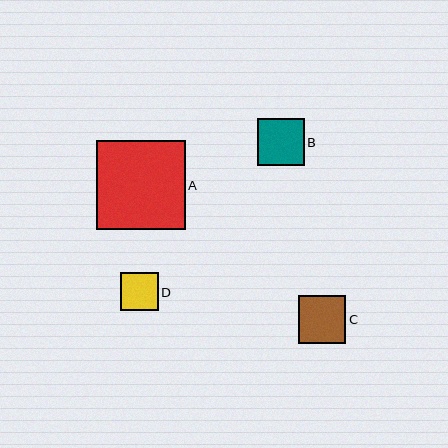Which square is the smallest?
Square D is the smallest with a size of approximately 38 pixels.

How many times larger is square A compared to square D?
Square A is approximately 2.4 times the size of square D.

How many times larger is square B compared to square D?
Square B is approximately 1.3 times the size of square D.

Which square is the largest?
Square A is the largest with a size of approximately 88 pixels.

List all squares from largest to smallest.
From largest to smallest: A, B, C, D.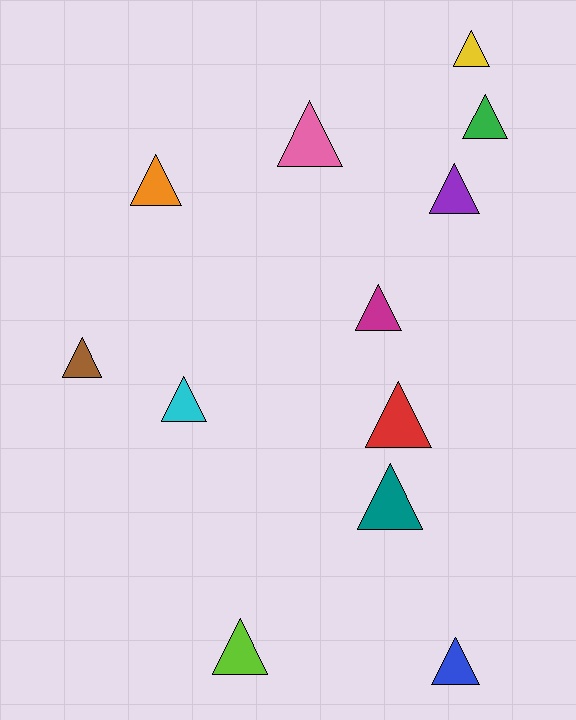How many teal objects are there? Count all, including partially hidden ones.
There is 1 teal object.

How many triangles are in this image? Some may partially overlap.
There are 12 triangles.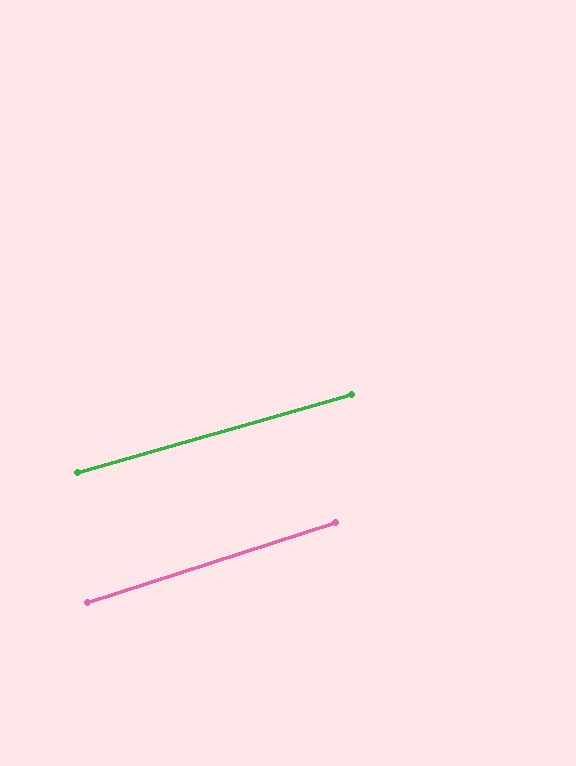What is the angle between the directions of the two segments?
Approximately 2 degrees.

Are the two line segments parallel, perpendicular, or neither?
Parallel — their directions differ by only 1.8°.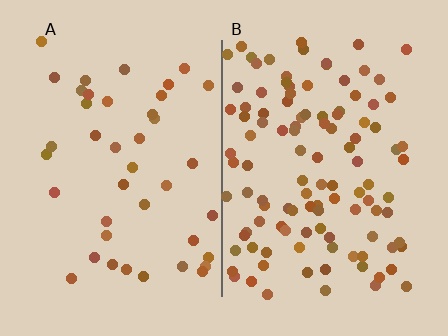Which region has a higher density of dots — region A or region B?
B (the right).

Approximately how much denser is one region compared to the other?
Approximately 2.7× — region B over region A.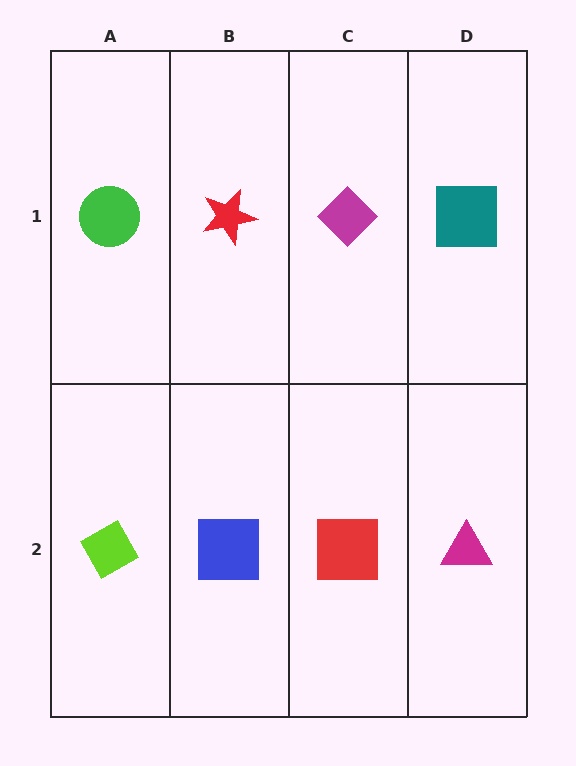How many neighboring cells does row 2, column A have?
2.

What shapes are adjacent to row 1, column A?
A lime diamond (row 2, column A), a red star (row 1, column B).